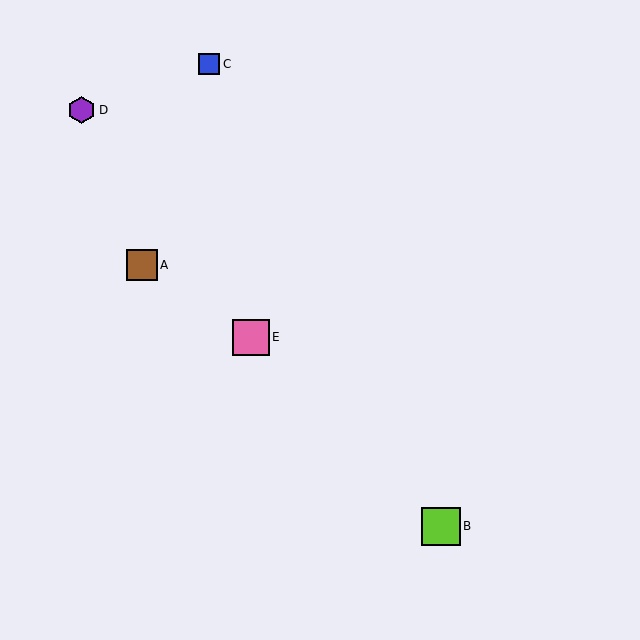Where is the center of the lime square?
The center of the lime square is at (441, 526).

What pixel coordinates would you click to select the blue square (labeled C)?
Click at (209, 64) to select the blue square C.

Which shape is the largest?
The lime square (labeled B) is the largest.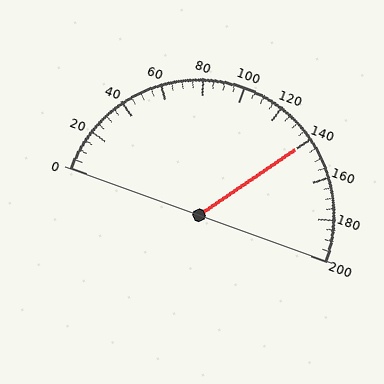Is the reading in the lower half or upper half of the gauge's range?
The reading is in the upper half of the range (0 to 200).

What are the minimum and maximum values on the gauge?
The gauge ranges from 0 to 200.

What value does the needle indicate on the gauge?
The needle indicates approximately 140.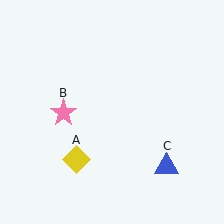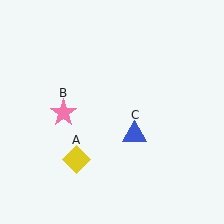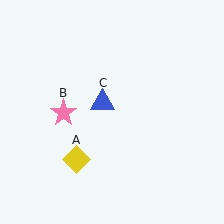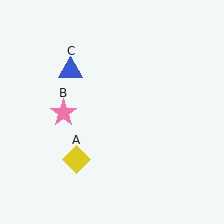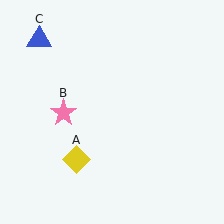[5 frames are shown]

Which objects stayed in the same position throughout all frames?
Yellow diamond (object A) and pink star (object B) remained stationary.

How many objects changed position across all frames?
1 object changed position: blue triangle (object C).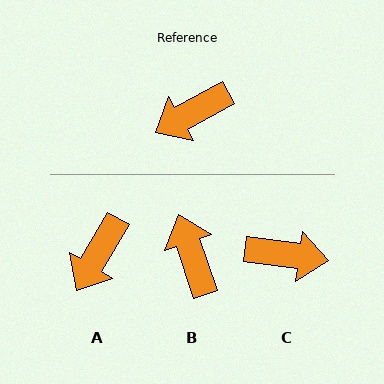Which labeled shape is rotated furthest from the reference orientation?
C, about 143 degrees away.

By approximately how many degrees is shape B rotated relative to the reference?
Approximately 100 degrees clockwise.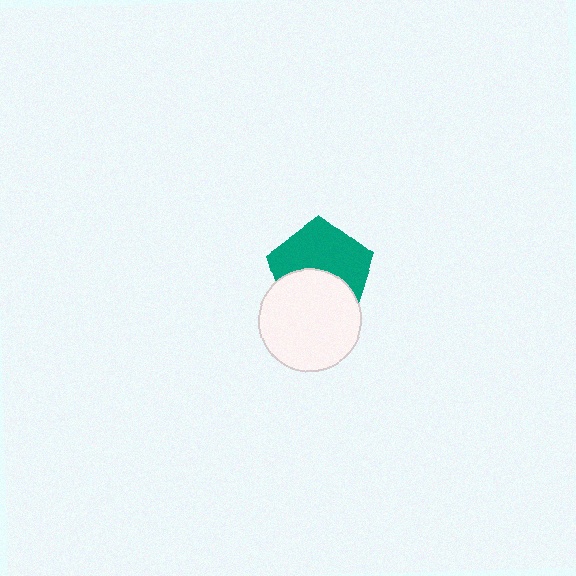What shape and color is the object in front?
The object in front is a white circle.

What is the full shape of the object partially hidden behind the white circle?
The partially hidden object is a teal pentagon.